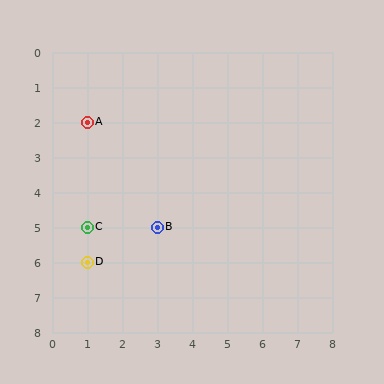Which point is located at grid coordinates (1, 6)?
Point D is at (1, 6).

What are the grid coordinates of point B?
Point B is at grid coordinates (3, 5).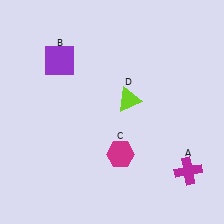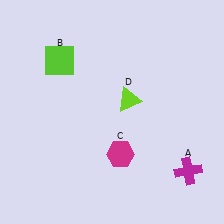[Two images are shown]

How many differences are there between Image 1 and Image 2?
There is 1 difference between the two images.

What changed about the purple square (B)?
In Image 1, B is purple. In Image 2, it changed to lime.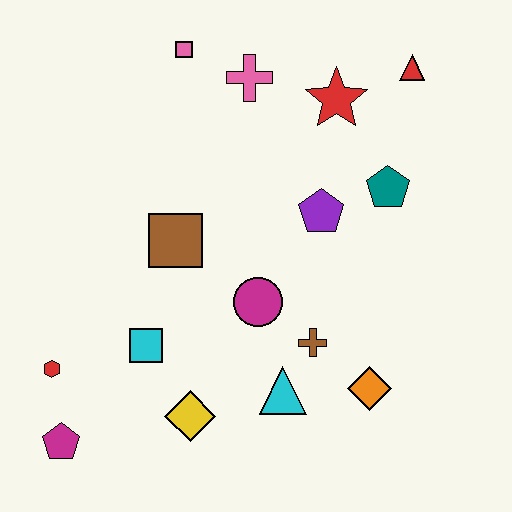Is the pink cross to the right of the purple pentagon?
No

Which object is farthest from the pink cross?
The magenta pentagon is farthest from the pink cross.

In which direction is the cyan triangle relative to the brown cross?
The cyan triangle is below the brown cross.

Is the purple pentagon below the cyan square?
No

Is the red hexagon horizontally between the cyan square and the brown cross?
No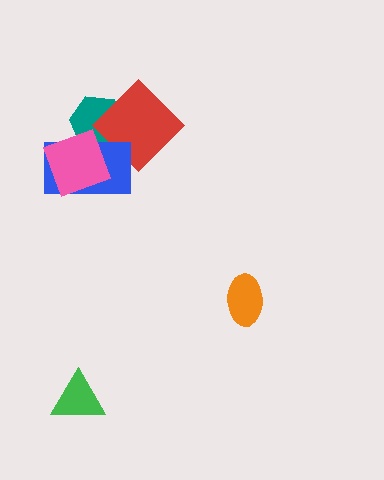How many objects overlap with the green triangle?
0 objects overlap with the green triangle.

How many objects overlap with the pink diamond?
3 objects overlap with the pink diamond.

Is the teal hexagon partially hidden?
Yes, it is partially covered by another shape.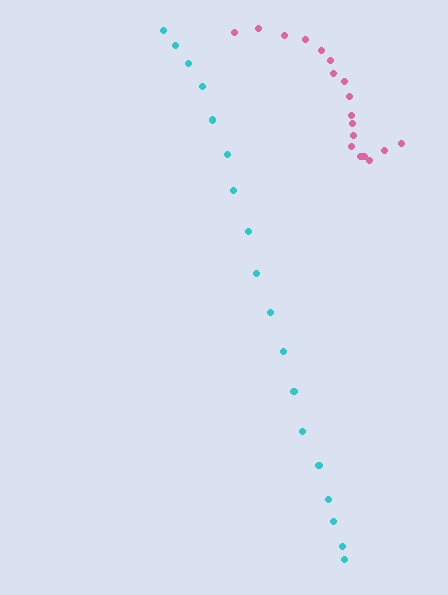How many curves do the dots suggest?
There are 2 distinct paths.